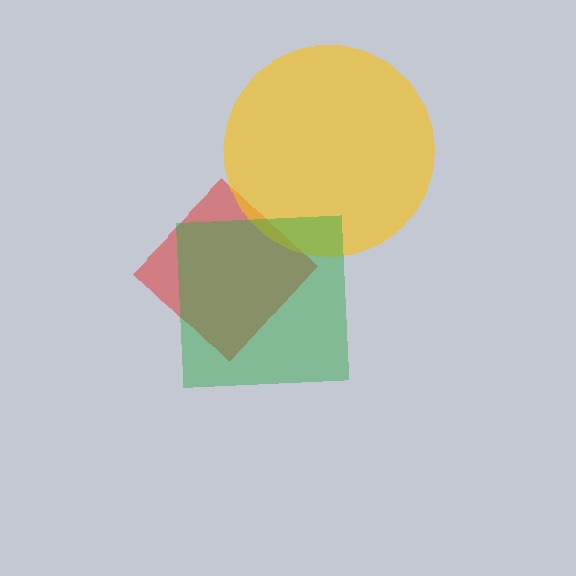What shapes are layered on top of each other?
The layered shapes are: a red diamond, a yellow circle, a green square.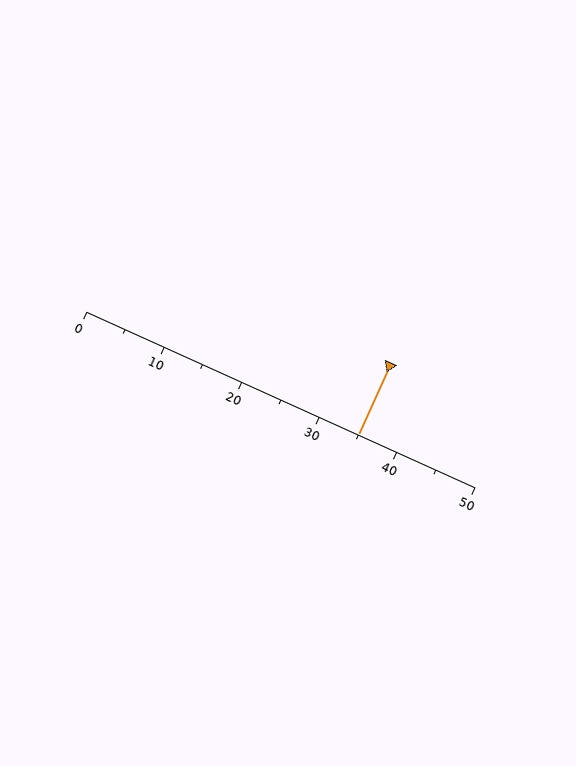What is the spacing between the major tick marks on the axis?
The major ticks are spaced 10 apart.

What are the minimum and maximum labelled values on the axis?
The axis runs from 0 to 50.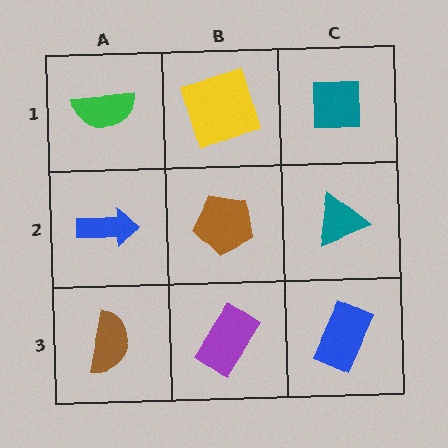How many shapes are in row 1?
3 shapes.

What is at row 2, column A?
A blue arrow.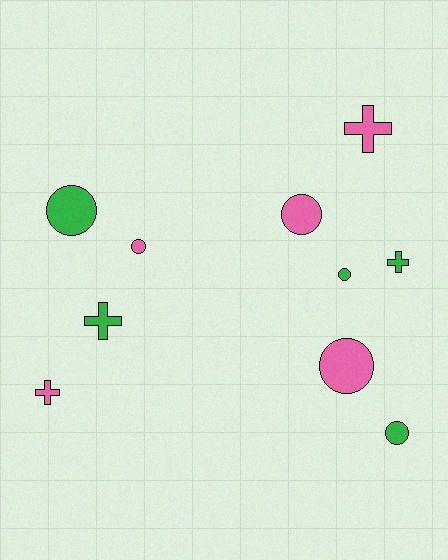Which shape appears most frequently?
Circle, with 6 objects.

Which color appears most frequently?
Green, with 5 objects.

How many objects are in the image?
There are 10 objects.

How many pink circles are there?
There are 3 pink circles.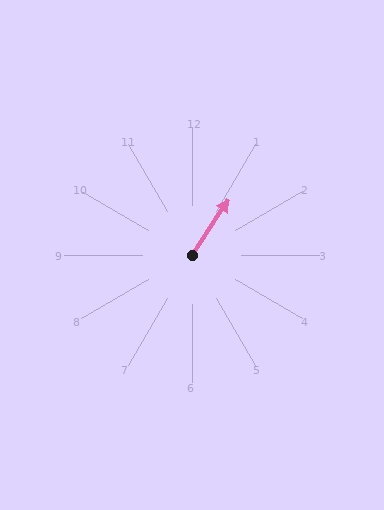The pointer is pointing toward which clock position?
Roughly 1 o'clock.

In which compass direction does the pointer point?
Northeast.